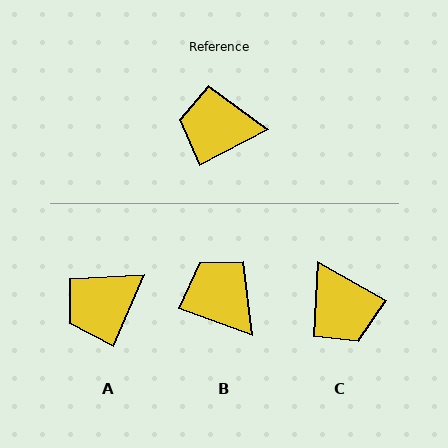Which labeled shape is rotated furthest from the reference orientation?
C, about 123 degrees away.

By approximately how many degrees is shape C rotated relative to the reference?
Approximately 123 degrees counter-clockwise.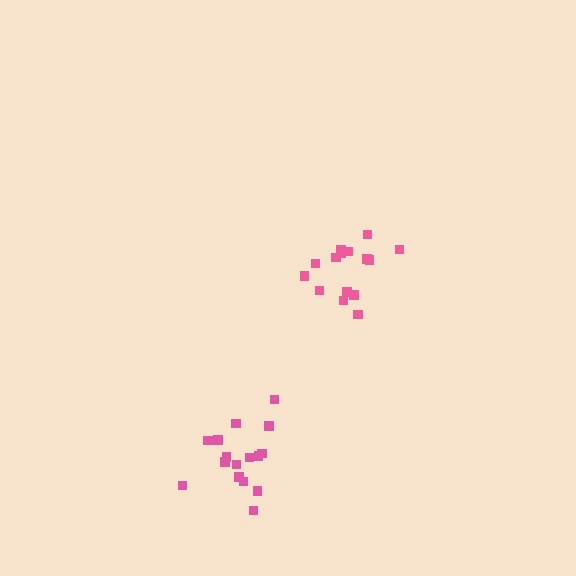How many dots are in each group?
Group 1: 15 dots, Group 2: 16 dots (31 total).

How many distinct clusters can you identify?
There are 2 distinct clusters.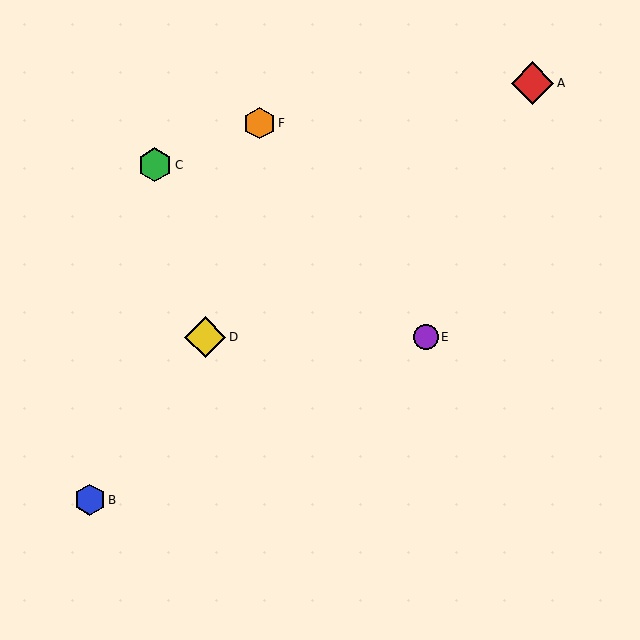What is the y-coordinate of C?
Object C is at y≈165.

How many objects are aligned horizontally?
2 objects (D, E) are aligned horizontally.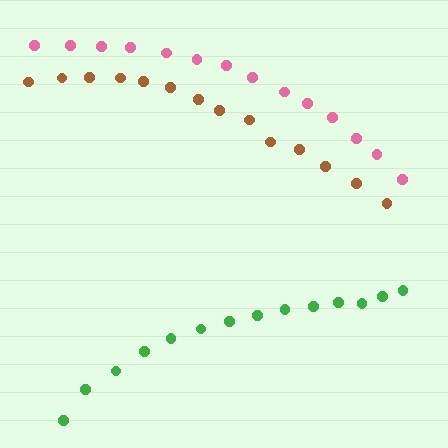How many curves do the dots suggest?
There are 3 distinct paths.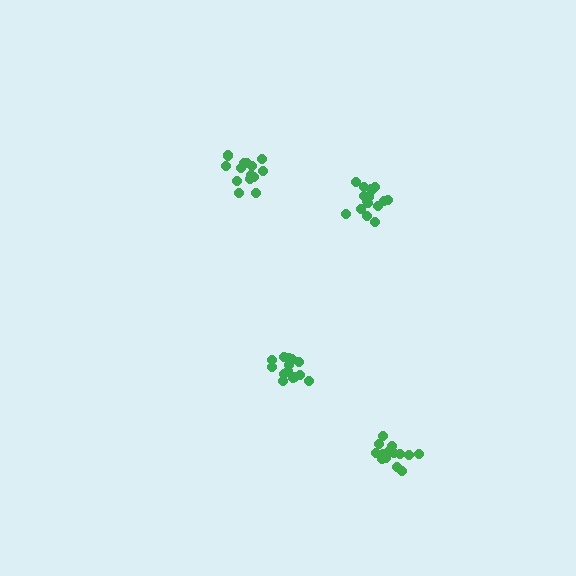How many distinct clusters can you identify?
There are 4 distinct clusters.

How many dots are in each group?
Group 1: 17 dots, Group 2: 14 dots, Group 3: 15 dots, Group 4: 14 dots (60 total).